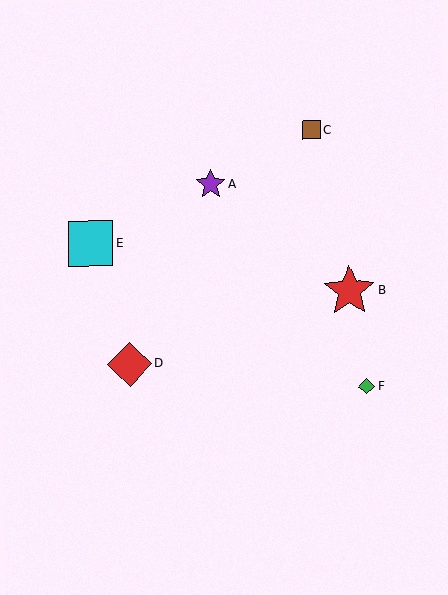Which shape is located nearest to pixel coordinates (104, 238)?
The cyan square (labeled E) at (91, 243) is nearest to that location.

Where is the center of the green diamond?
The center of the green diamond is at (366, 386).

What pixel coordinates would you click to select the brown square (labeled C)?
Click at (311, 130) to select the brown square C.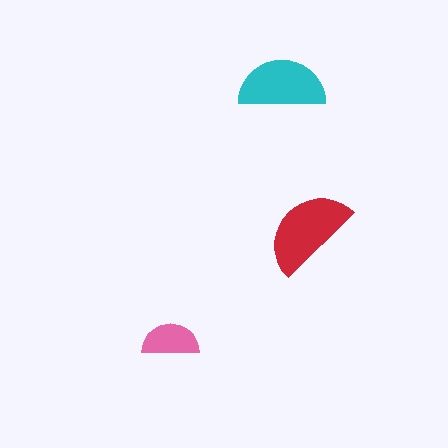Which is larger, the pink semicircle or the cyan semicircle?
The cyan one.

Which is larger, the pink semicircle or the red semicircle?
The red one.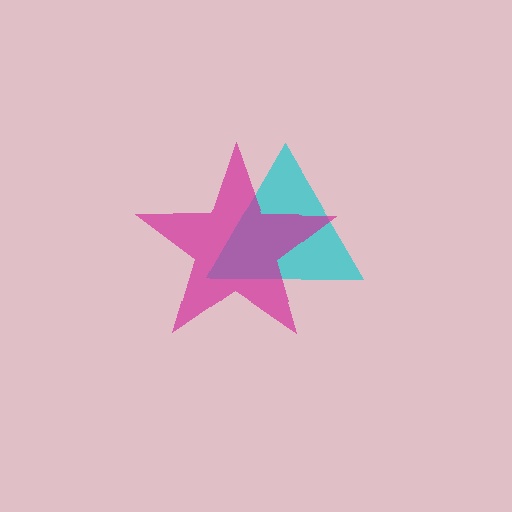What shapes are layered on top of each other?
The layered shapes are: a cyan triangle, a magenta star.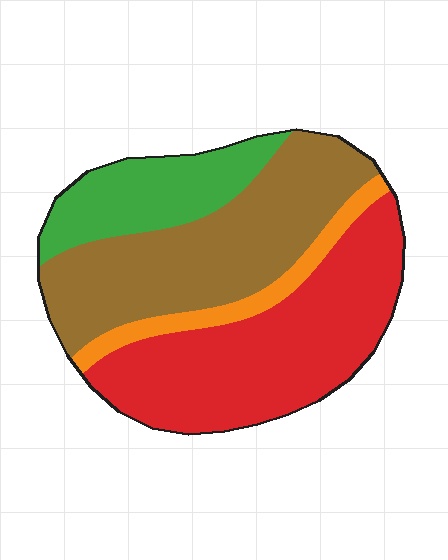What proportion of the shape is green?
Green covers about 15% of the shape.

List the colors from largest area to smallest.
From largest to smallest: red, brown, green, orange.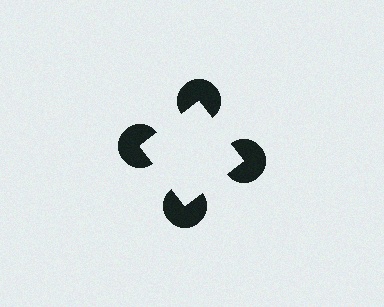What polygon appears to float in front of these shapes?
An illusory square — its edges are inferred from the aligned wedge cuts in the pac-man discs, not physically drawn.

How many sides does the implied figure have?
4 sides.